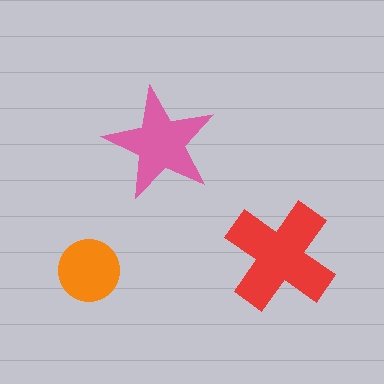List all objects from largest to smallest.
The red cross, the pink star, the orange circle.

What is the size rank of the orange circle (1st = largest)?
3rd.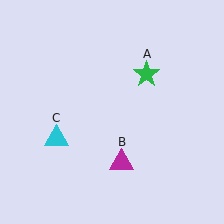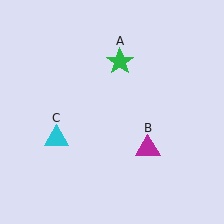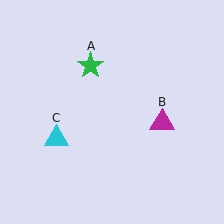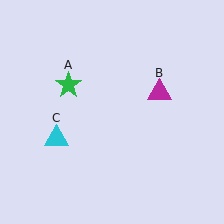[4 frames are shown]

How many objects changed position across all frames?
2 objects changed position: green star (object A), magenta triangle (object B).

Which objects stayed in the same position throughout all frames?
Cyan triangle (object C) remained stationary.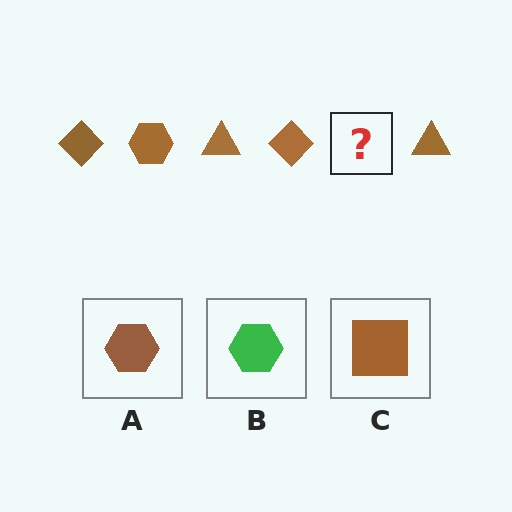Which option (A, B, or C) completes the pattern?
A.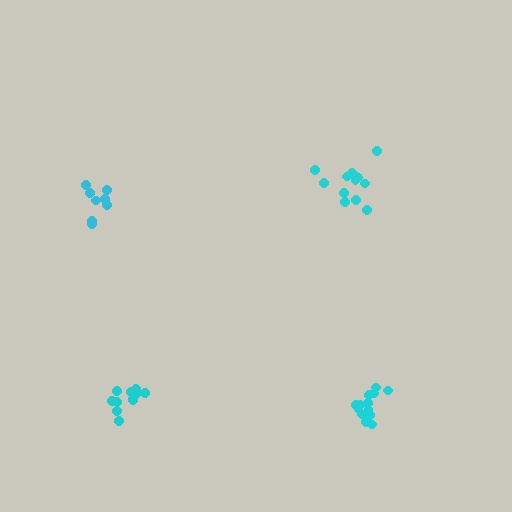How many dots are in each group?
Group 1: 13 dots, Group 2: 11 dots, Group 3: 8 dots, Group 4: 14 dots (46 total).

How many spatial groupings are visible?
There are 4 spatial groupings.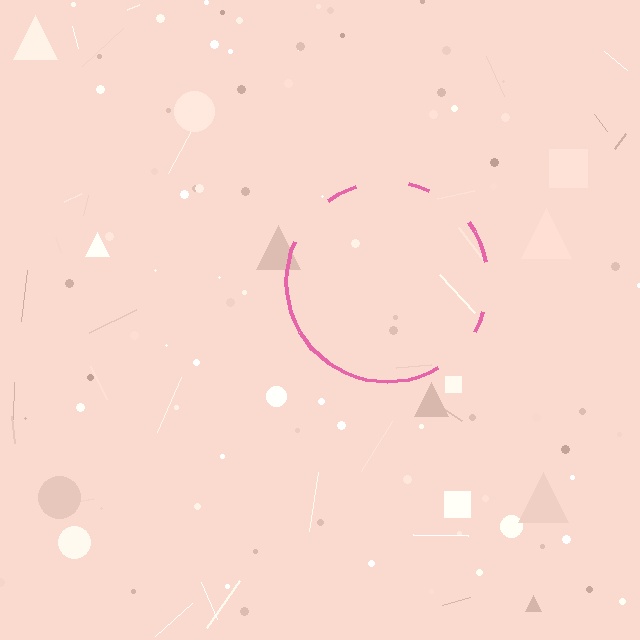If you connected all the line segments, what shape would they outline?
They would outline a circle.